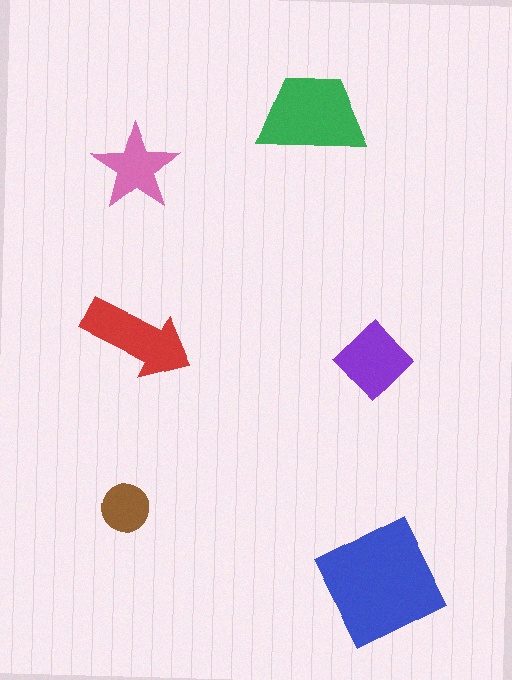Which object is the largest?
The blue square.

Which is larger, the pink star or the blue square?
The blue square.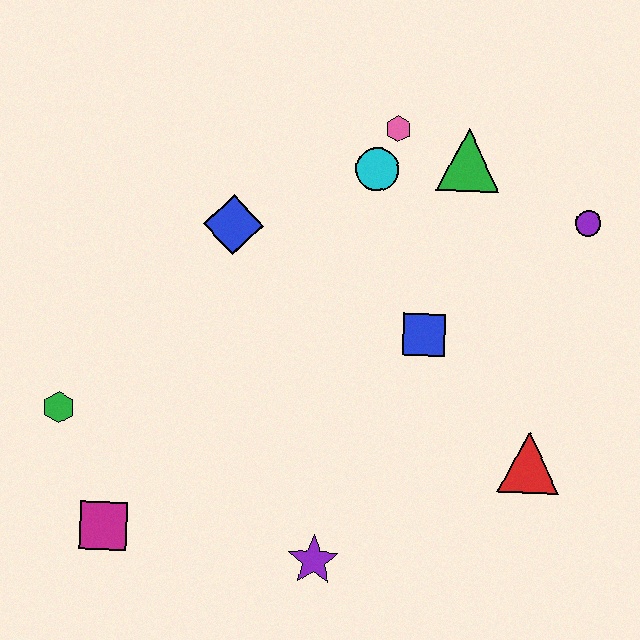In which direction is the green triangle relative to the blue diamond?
The green triangle is to the right of the blue diamond.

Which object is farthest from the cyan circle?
The magenta square is farthest from the cyan circle.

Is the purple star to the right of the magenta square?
Yes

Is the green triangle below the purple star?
No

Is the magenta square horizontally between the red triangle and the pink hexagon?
No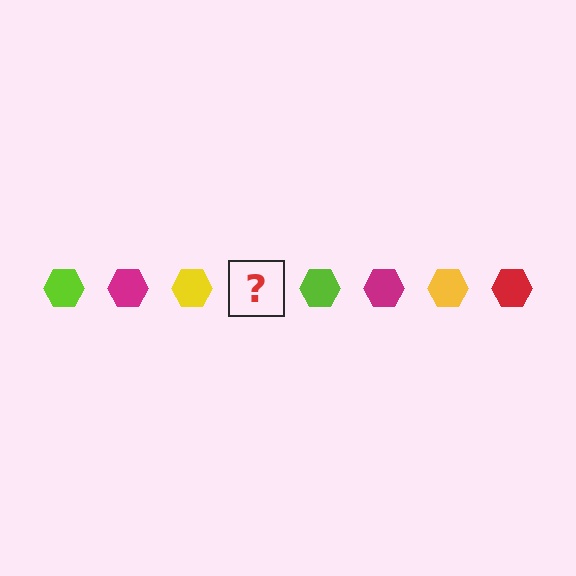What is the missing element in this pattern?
The missing element is a red hexagon.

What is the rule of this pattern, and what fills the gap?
The rule is that the pattern cycles through lime, magenta, yellow, red hexagons. The gap should be filled with a red hexagon.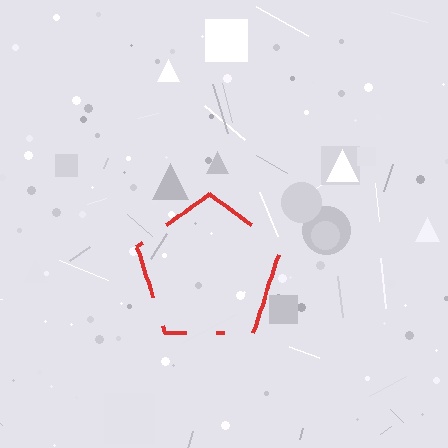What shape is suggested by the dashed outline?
The dashed outline suggests a pentagon.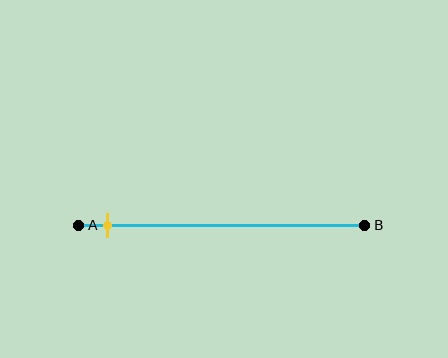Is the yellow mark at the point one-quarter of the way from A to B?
No, the mark is at about 10% from A, not at the 25% one-quarter point.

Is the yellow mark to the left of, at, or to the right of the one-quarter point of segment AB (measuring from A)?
The yellow mark is to the left of the one-quarter point of segment AB.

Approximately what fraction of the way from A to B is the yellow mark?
The yellow mark is approximately 10% of the way from A to B.